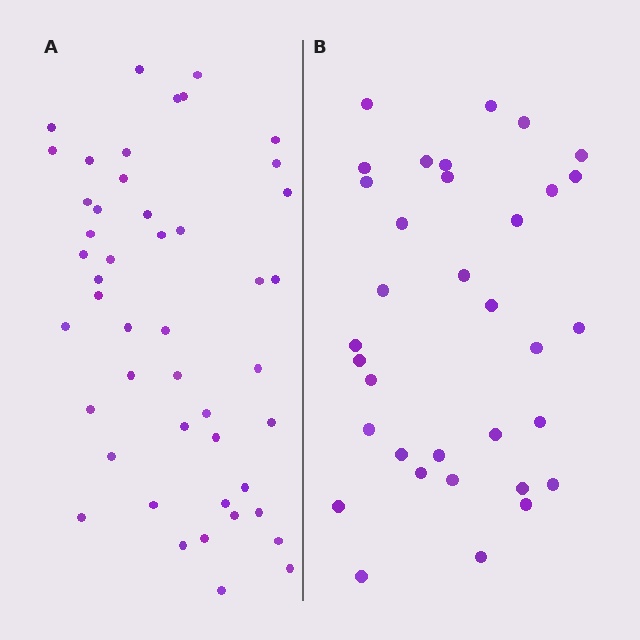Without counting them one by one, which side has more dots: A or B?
Region A (the left region) has more dots.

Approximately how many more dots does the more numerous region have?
Region A has approximately 15 more dots than region B.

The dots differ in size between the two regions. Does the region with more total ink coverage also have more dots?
No. Region B has more total ink coverage because its dots are larger, but region A actually contains more individual dots. Total area can be misleading — the number of items is what matters here.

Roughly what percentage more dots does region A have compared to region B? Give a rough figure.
About 40% more.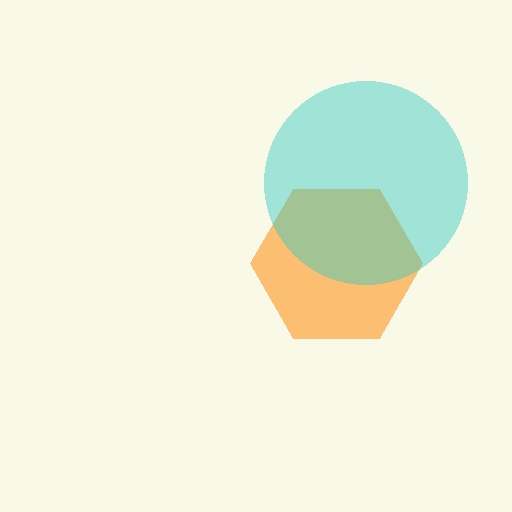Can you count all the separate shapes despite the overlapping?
Yes, there are 2 separate shapes.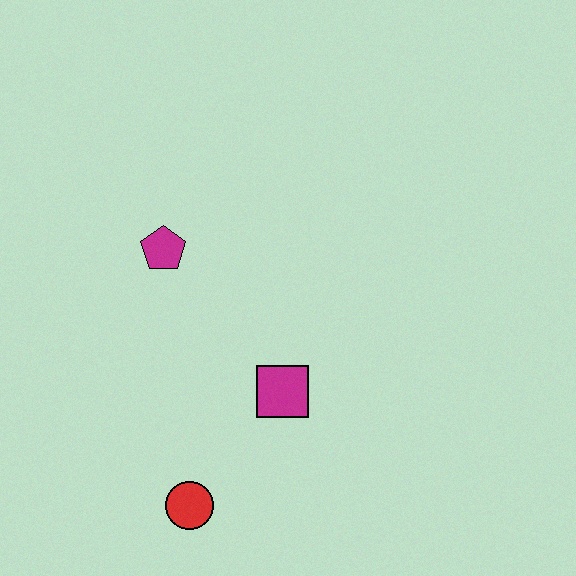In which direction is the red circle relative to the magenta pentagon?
The red circle is below the magenta pentagon.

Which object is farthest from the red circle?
The magenta pentagon is farthest from the red circle.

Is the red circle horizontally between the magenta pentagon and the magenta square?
Yes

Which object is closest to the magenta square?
The red circle is closest to the magenta square.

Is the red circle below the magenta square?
Yes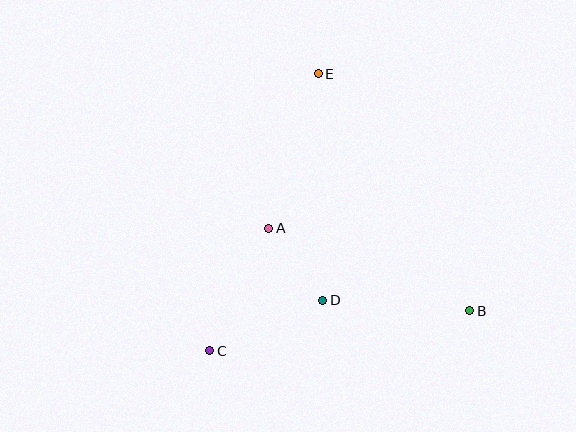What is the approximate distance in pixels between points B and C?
The distance between B and C is approximately 263 pixels.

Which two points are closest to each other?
Points A and D are closest to each other.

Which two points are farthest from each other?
Points C and E are farthest from each other.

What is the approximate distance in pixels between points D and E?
The distance between D and E is approximately 227 pixels.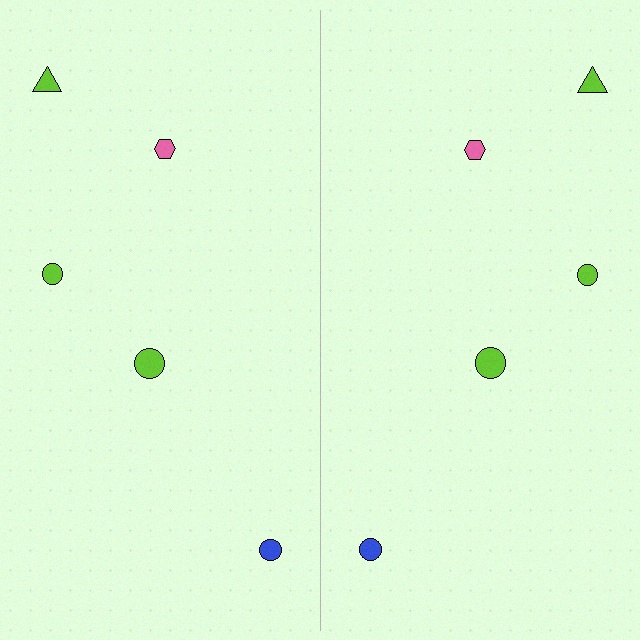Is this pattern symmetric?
Yes, this pattern has bilateral (reflection) symmetry.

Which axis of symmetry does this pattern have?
The pattern has a vertical axis of symmetry running through the center of the image.